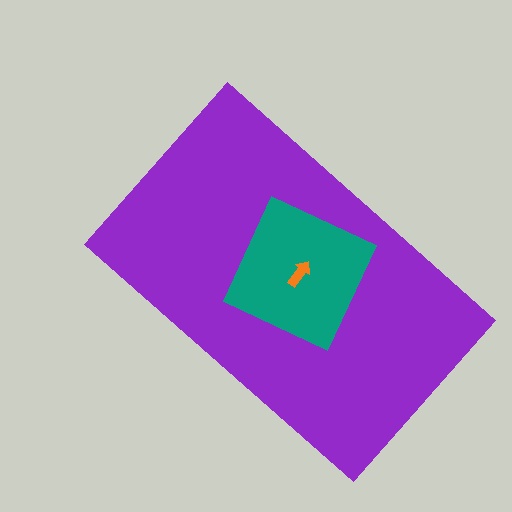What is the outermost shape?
The purple rectangle.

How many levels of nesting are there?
3.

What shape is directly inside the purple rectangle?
The teal square.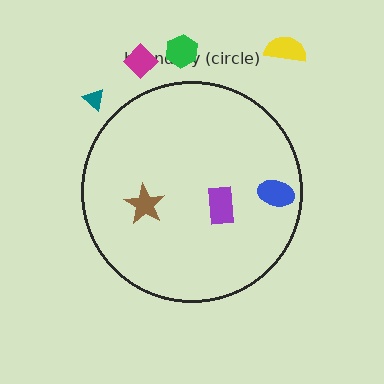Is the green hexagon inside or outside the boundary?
Outside.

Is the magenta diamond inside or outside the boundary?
Outside.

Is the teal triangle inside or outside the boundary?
Outside.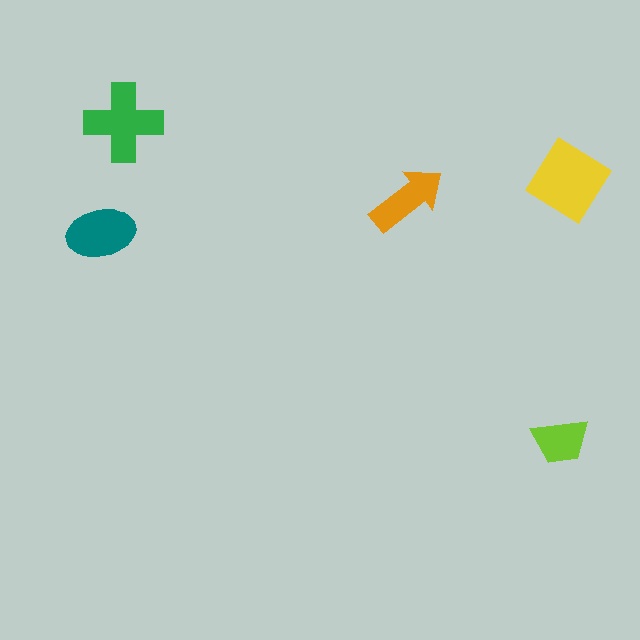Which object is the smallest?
The lime trapezoid.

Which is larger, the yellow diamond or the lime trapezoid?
The yellow diamond.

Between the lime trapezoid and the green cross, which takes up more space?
The green cross.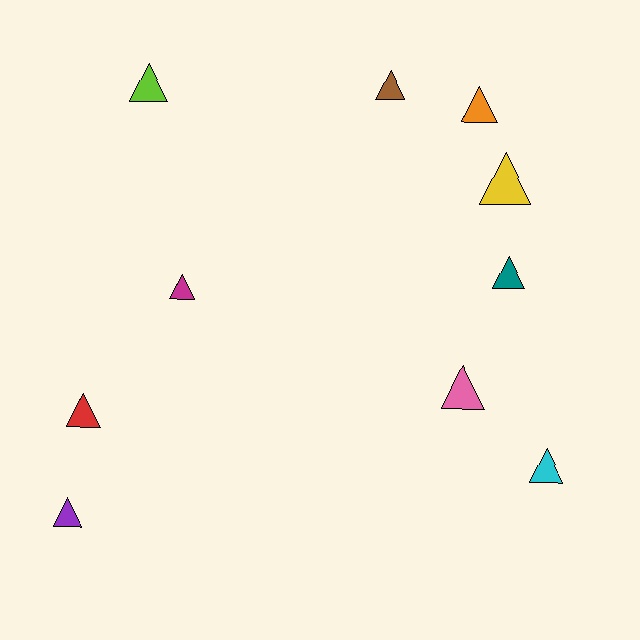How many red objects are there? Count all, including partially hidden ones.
There is 1 red object.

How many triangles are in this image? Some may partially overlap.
There are 10 triangles.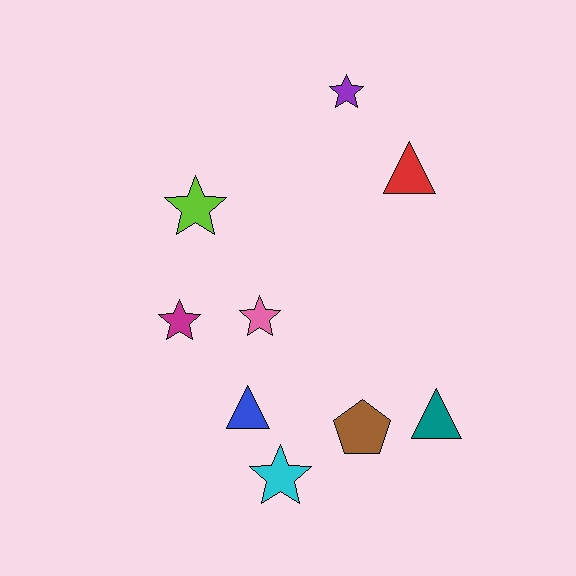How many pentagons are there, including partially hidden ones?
There is 1 pentagon.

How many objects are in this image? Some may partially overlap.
There are 9 objects.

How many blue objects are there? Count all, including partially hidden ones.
There is 1 blue object.